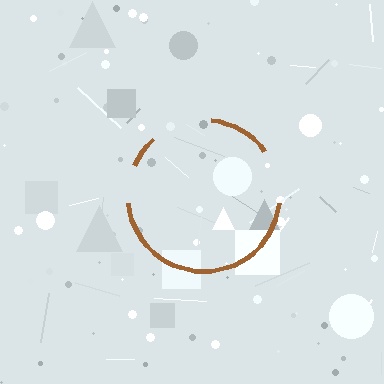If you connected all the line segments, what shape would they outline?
They would outline a circle.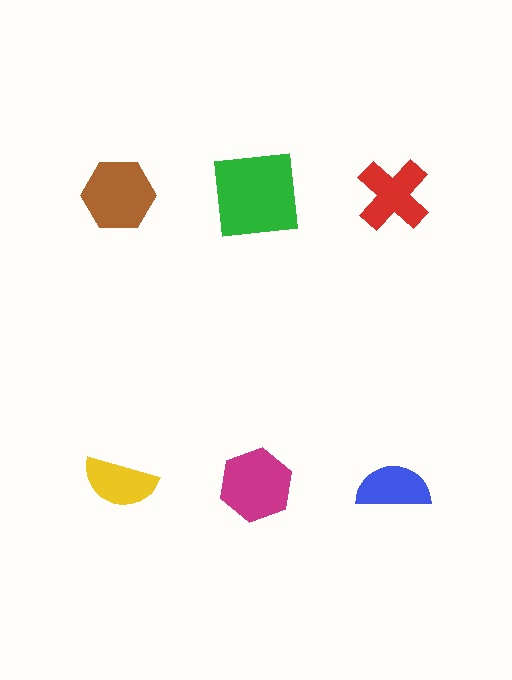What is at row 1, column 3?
A red cross.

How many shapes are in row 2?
3 shapes.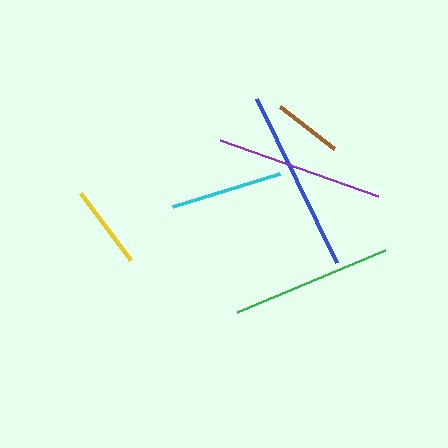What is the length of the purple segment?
The purple segment is approximately 168 pixels long.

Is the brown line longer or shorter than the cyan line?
The cyan line is longer than the brown line.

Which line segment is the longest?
The blue line is the longest at approximately 182 pixels.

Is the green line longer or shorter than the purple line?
The purple line is longer than the green line.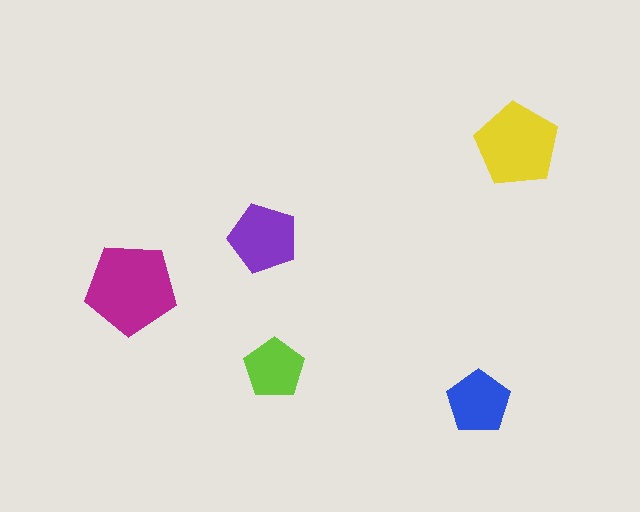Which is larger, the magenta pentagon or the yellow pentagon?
The magenta one.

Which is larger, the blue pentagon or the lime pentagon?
The blue one.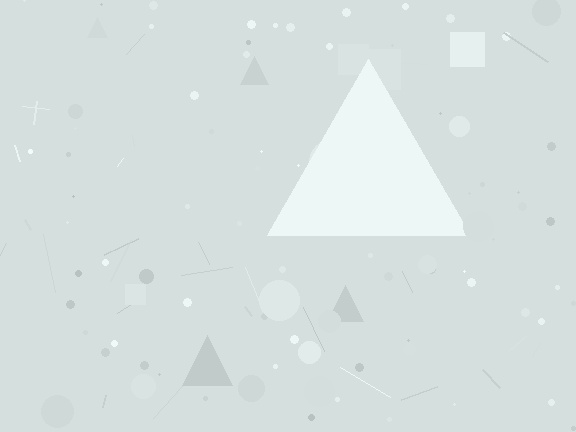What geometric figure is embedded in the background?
A triangle is embedded in the background.